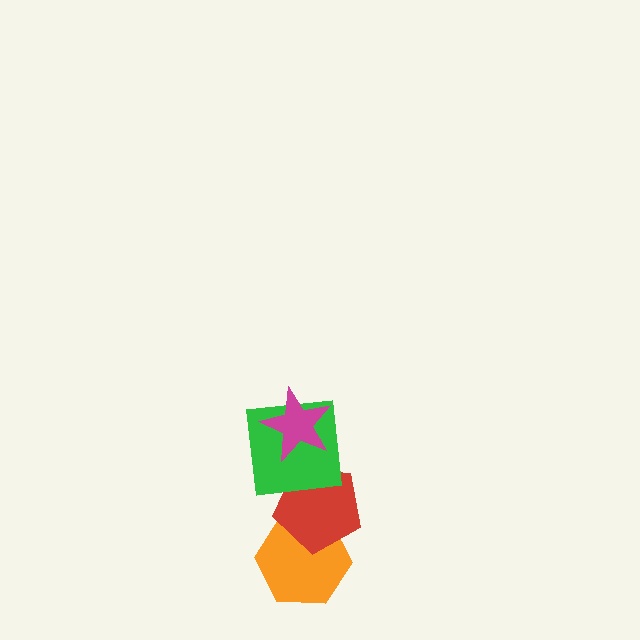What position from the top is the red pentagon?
The red pentagon is 3rd from the top.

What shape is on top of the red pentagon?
The green square is on top of the red pentagon.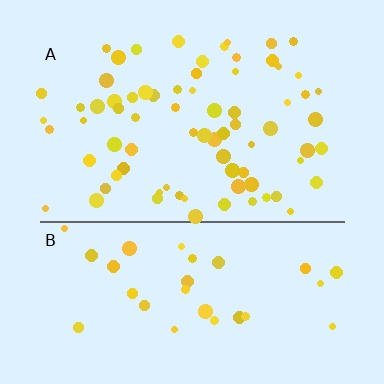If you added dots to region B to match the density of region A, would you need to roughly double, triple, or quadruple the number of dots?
Approximately double.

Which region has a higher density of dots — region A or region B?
A (the top).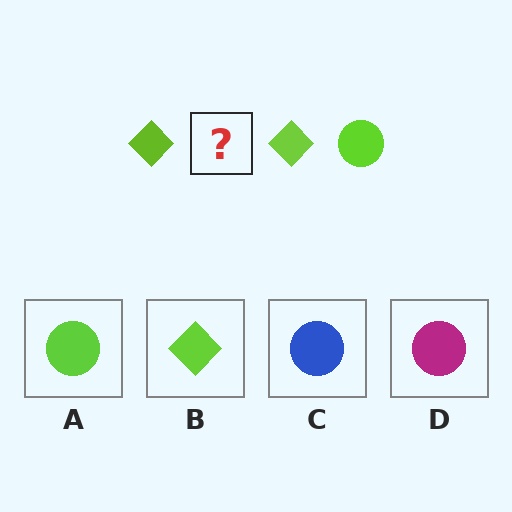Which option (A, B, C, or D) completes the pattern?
A.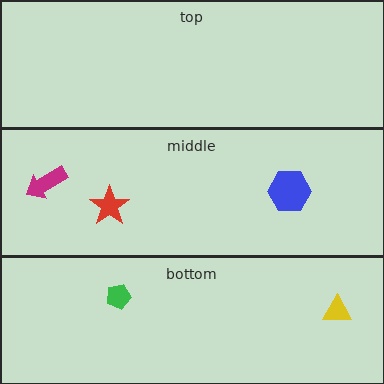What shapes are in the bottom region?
The green pentagon, the yellow triangle.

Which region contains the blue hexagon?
The middle region.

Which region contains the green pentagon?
The bottom region.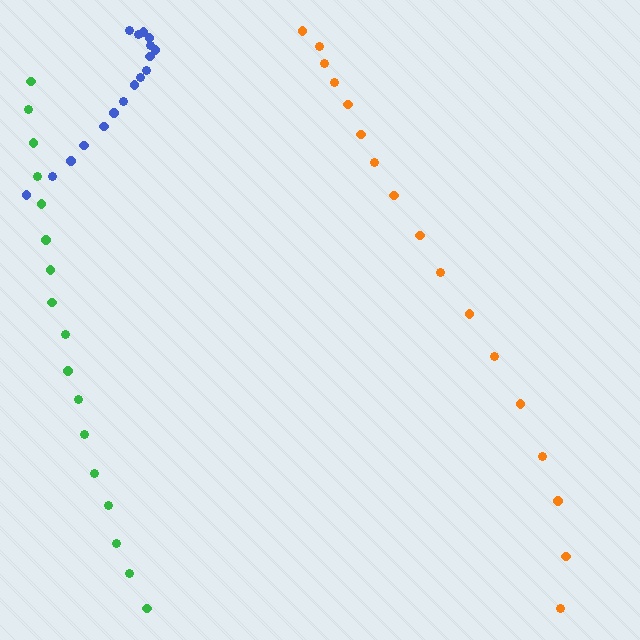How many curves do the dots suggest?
There are 3 distinct paths.